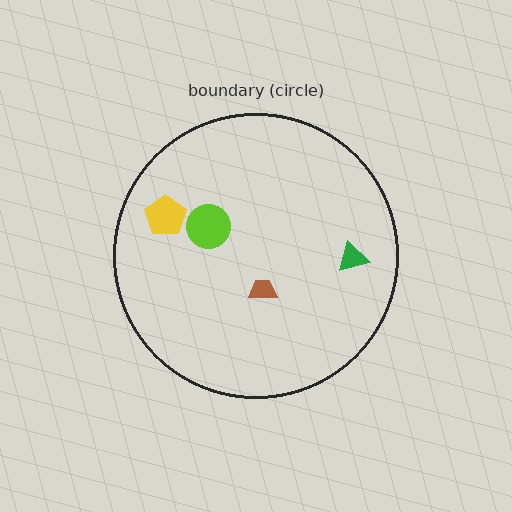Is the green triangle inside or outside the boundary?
Inside.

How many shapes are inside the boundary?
4 inside, 0 outside.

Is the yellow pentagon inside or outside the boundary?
Inside.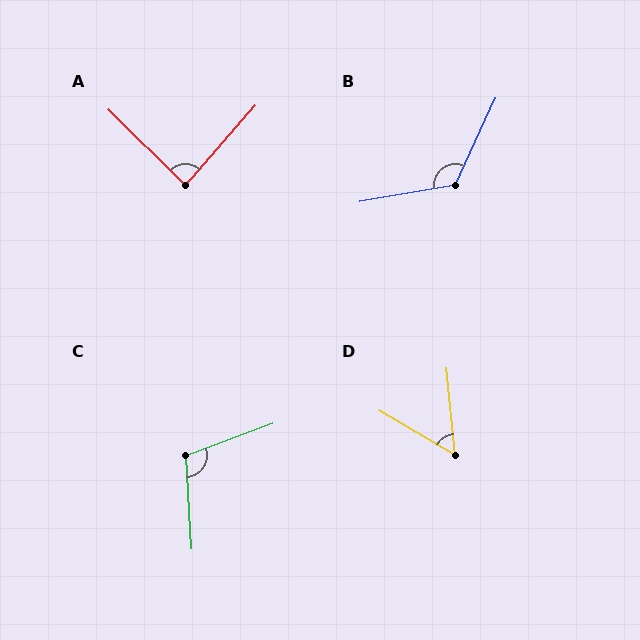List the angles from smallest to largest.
D (54°), A (87°), C (107°), B (125°).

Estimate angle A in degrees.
Approximately 87 degrees.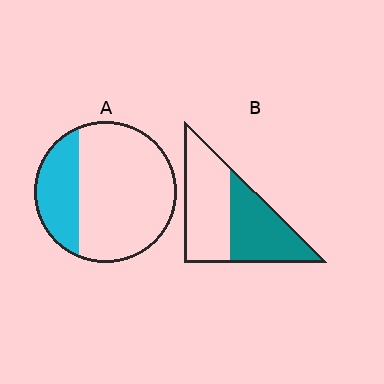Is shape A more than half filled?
No.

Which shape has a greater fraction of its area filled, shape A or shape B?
Shape B.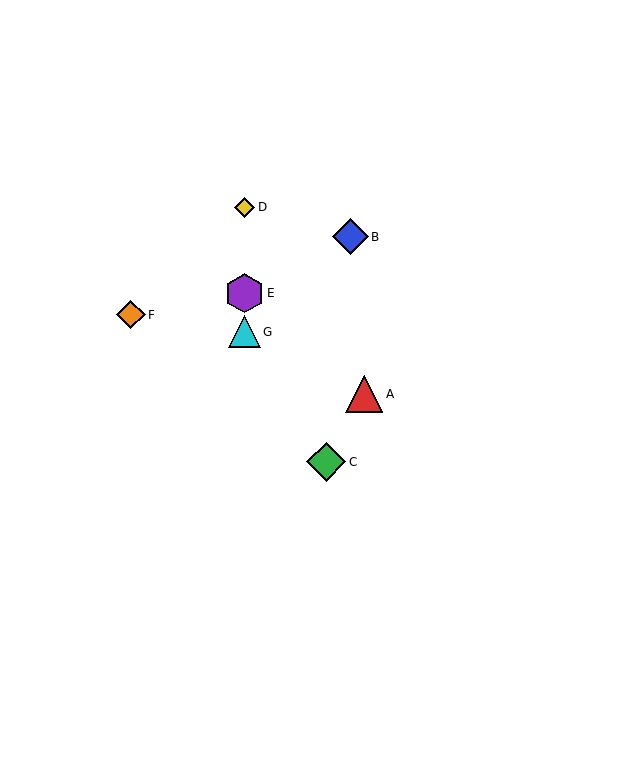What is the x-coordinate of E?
Object E is at x≈245.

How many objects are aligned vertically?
3 objects (D, E, G) are aligned vertically.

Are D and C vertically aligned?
No, D is at x≈245 and C is at x≈326.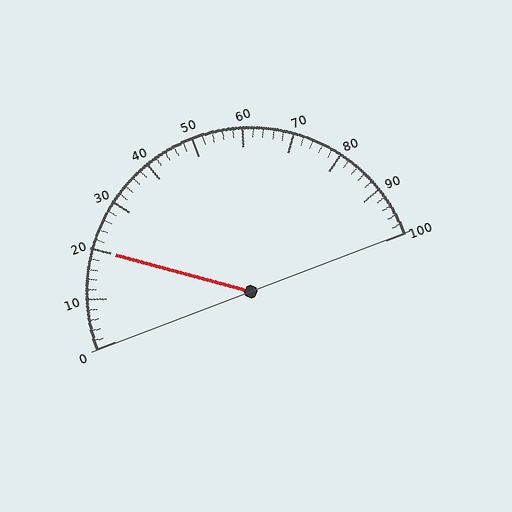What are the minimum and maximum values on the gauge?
The gauge ranges from 0 to 100.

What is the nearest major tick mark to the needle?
The nearest major tick mark is 20.